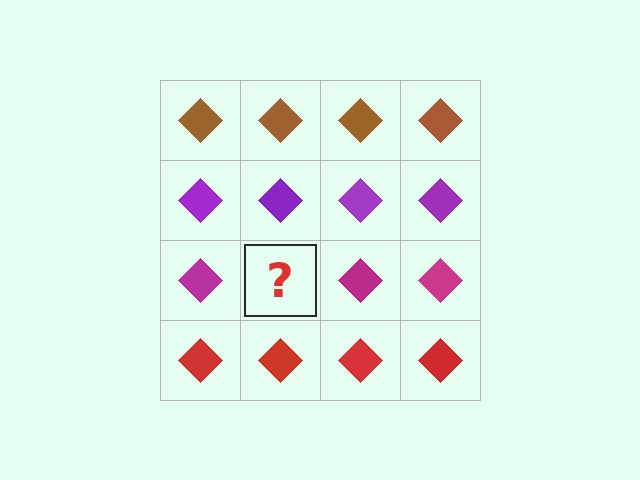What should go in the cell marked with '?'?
The missing cell should contain a magenta diamond.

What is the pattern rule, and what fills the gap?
The rule is that each row has a consistent color. The gap should be filled with a magenta diamond.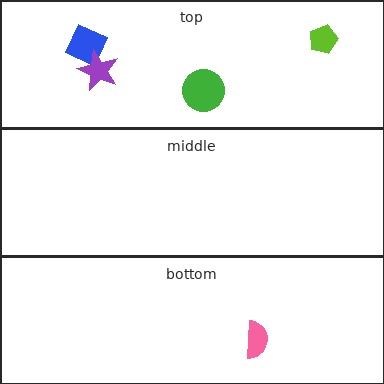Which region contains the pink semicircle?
The bottom region.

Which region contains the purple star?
The top region.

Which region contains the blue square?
The top region.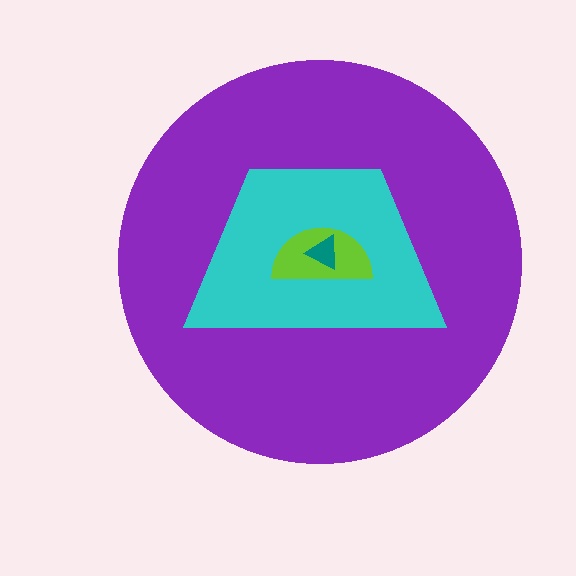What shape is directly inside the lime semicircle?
The teal triangle.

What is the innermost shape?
The teal triangle.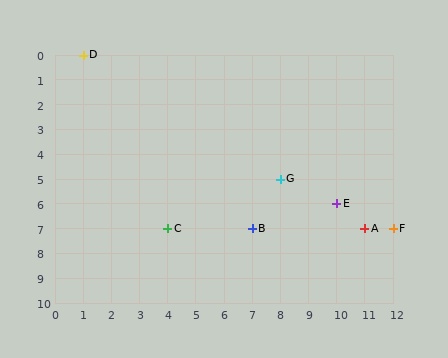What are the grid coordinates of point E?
Point E is at grid coordinates (10, 6).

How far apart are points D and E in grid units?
Points D and E are 9 columns and 6 rows apart (about 10.8 grid units diagonally).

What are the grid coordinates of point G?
Point G is at grid coordinates (8, 5).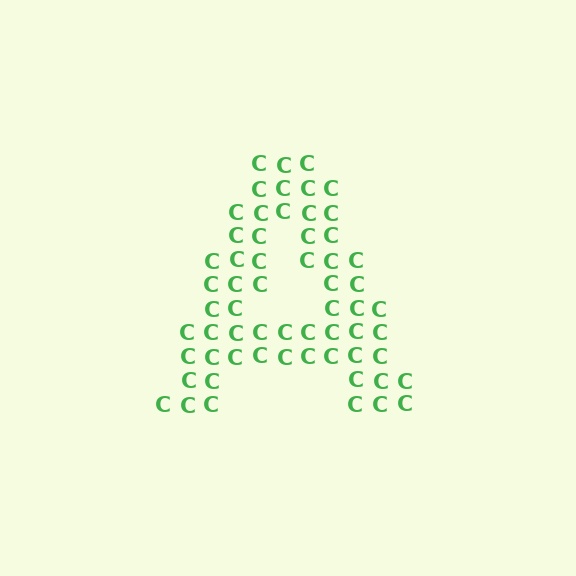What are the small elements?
The small elements are letter C's.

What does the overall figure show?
The overall figure shows the letter A.